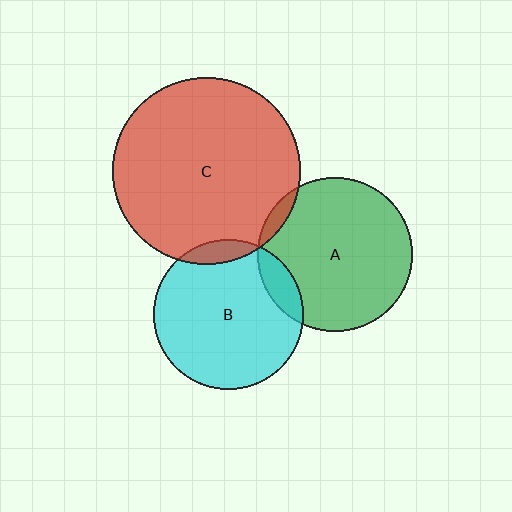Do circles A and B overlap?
Yes.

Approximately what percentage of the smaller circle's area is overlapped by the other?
Approximately 10%.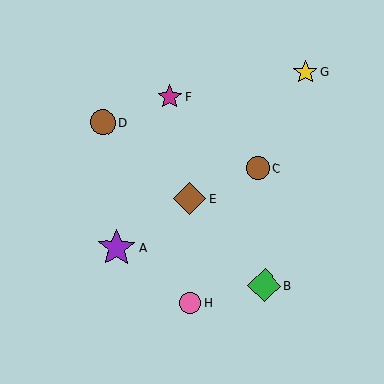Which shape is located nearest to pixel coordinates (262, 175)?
The brown circle (labeled C) at (258, 168) is nearest to that location.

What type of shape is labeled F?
Shape F is a magenta star.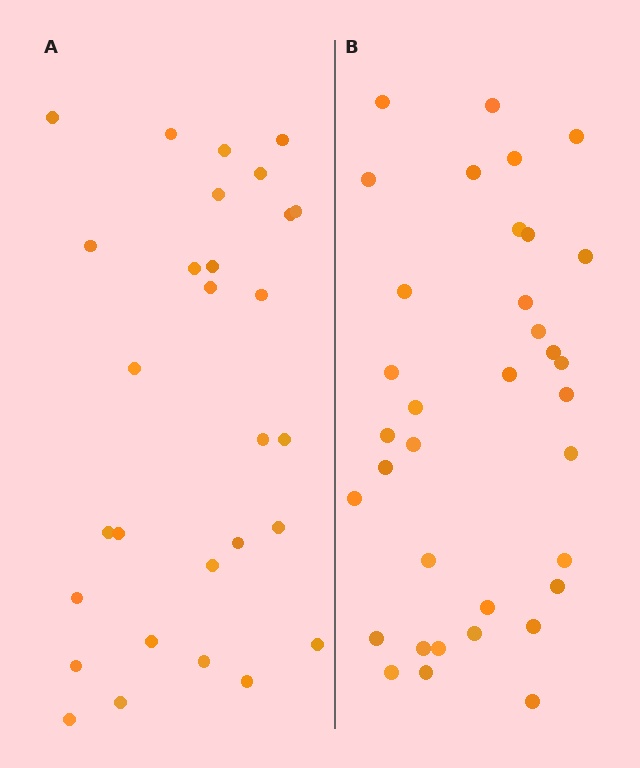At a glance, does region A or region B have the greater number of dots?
Region B (the right region) has more dots.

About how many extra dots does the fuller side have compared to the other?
Region B has about 6 more dots than region A.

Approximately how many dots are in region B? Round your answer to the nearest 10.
About 40 dots. (The exact count is 35, which rounds to 40.)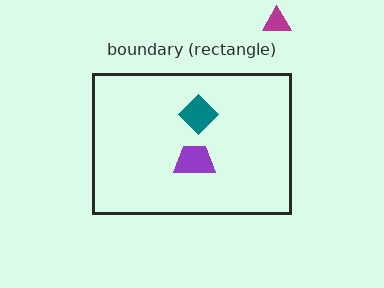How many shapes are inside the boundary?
2 inside, 1 outside.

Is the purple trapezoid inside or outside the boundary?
Inside.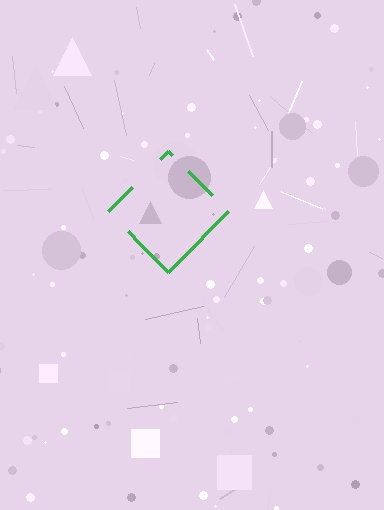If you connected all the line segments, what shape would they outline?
They would outline a diamond.